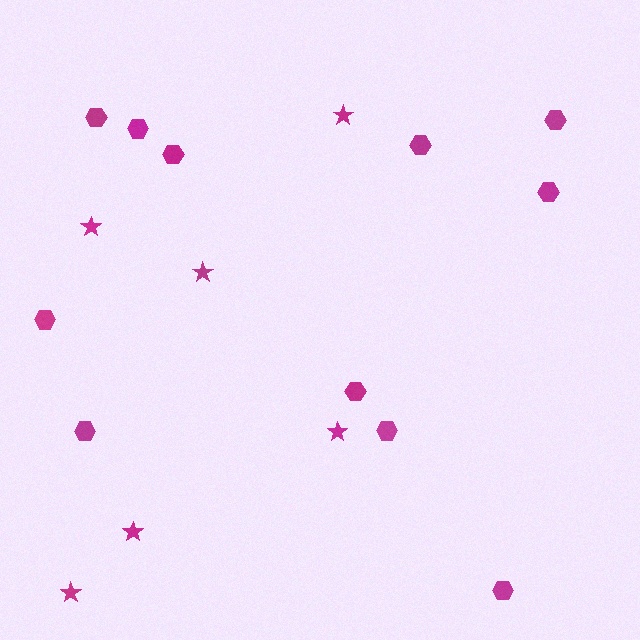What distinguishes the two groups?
There are 2 groups: one group of hexagons (11) and one group of stars (6).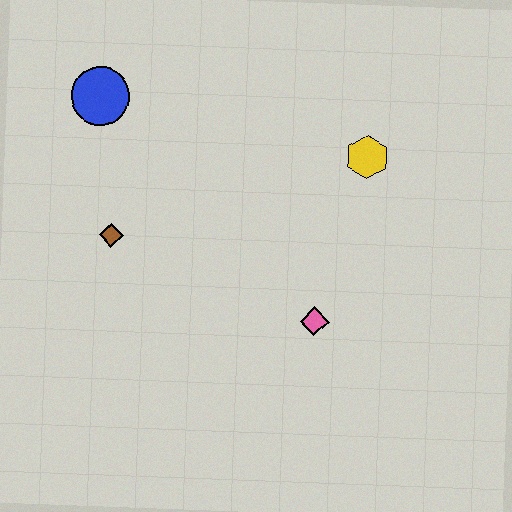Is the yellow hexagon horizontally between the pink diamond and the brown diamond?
No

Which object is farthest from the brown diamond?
The yellow hexagon is farthest from the brown diamond.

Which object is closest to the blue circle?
The brown diamond is closest to the blue circle.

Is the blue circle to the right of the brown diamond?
No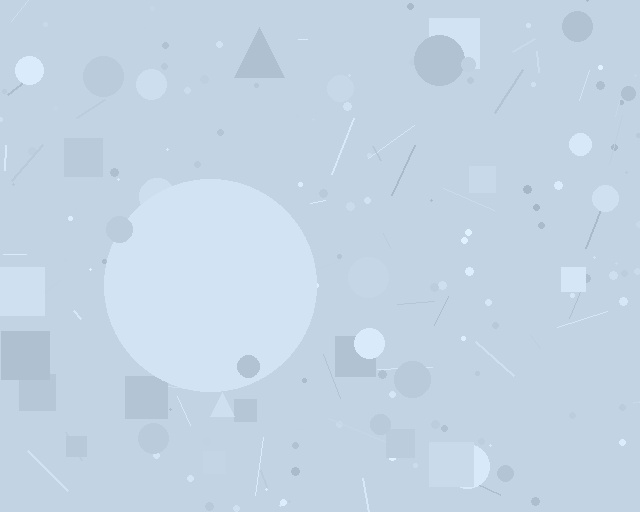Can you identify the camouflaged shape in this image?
The camouflaged shape is a circle.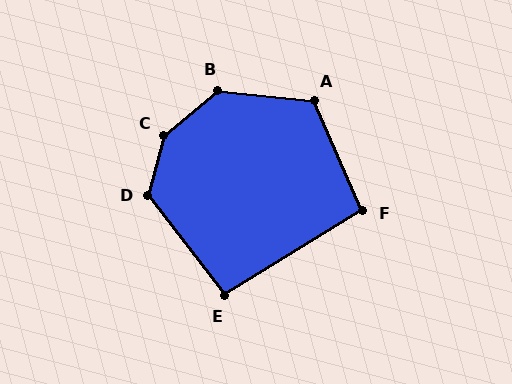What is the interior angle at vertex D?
Approximately 128 degrees (obtuse).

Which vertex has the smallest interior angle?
E, at approximately 96 degrees.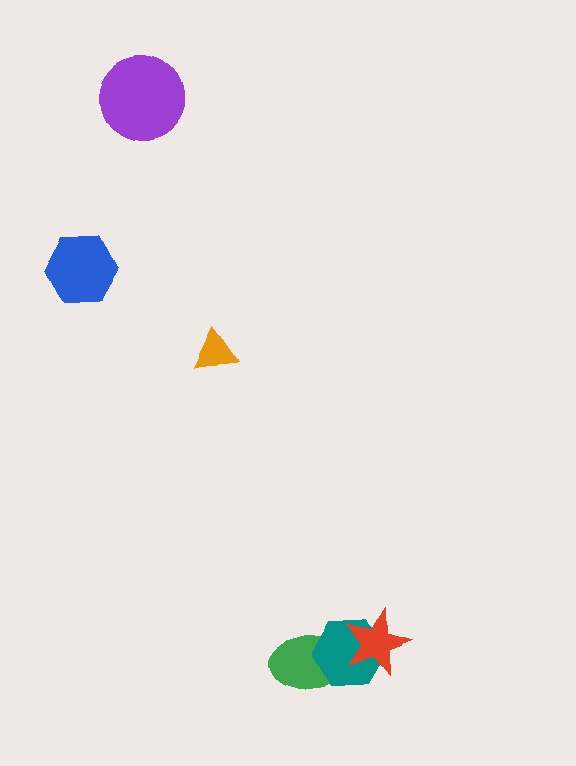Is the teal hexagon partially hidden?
Yes, it is partially covered by another shape.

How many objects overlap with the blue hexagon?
0 objects overlap with the blue hexagon.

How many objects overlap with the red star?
1 object overlaps with the red star.